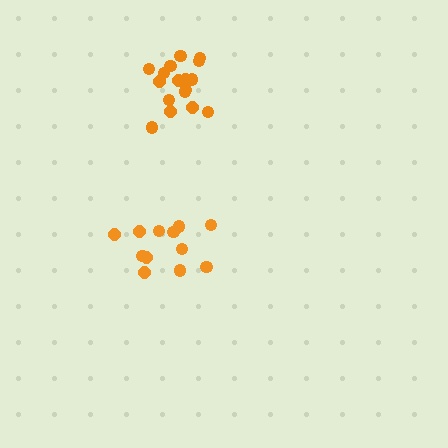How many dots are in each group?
Group 1: 12 dots, Group 2: 18 dots (30 total).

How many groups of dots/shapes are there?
There are 2 groups.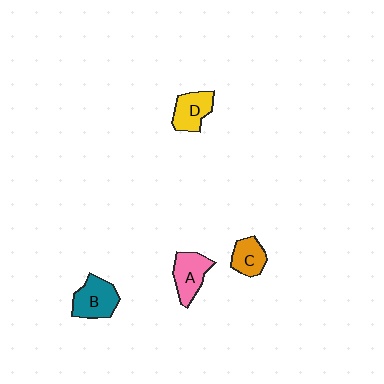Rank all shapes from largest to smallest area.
From largest to smallest: B (teal), A (pink), D (yellow), C (orange).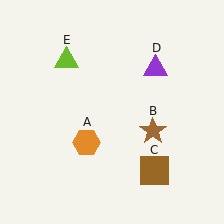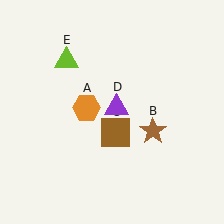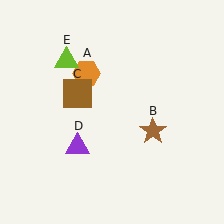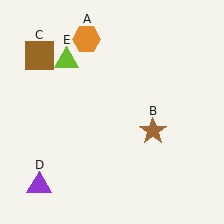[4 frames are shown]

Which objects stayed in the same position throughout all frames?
Brown star (object B) and lime triangle (object E) remained stationary.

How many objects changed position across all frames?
3 objects changed position: orange hexagon (object A), brown square (object C), purple triangle (object D).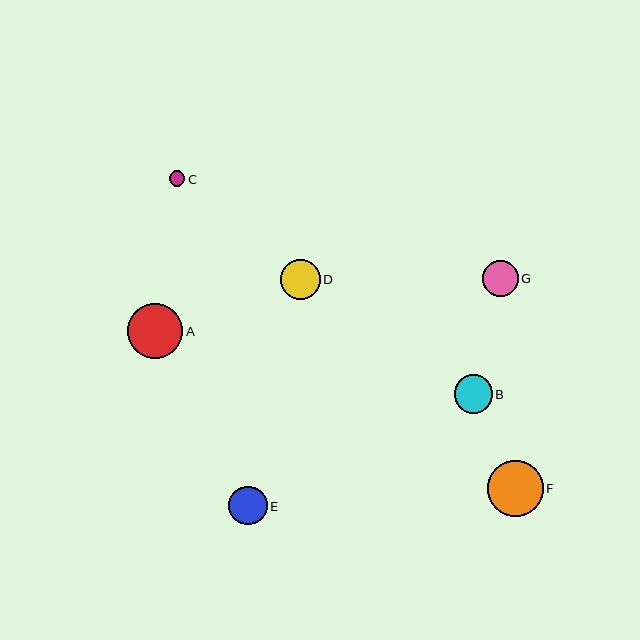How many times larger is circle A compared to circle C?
Circle A is approximately 3.6 times the size of circle C.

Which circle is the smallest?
Circle C is the smallest with a size of approximately 15 pixels.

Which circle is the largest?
Circle F is the largest with a size of approximately 56 pixels.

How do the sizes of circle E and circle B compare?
Circle E and circle B are approximately the same size.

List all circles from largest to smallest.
From largest to smallest: F, A, D, E, B, G, C.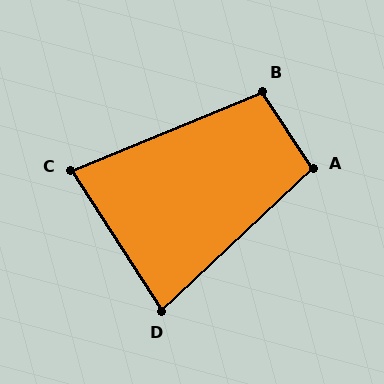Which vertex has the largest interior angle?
B, at approximately 100 degrees.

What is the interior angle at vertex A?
Approximately 100 degrees (obtuse).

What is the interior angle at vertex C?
Approximately 80 degrees (acute).